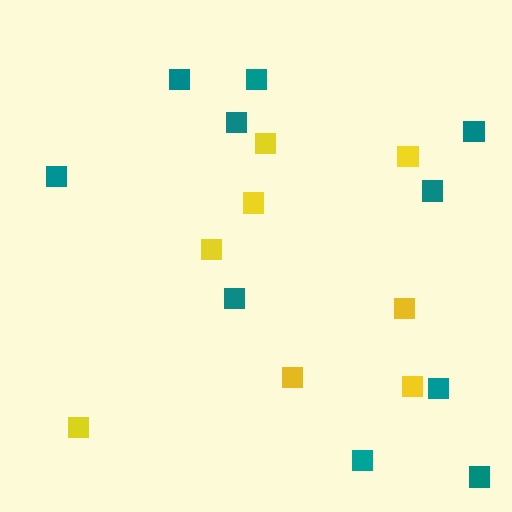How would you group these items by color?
There are 2 groups: one group of yellow squares (8) and one group of teal squares (10).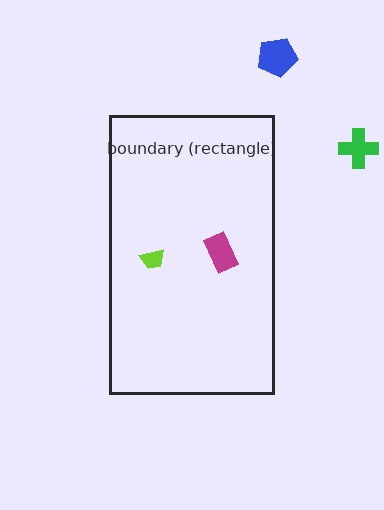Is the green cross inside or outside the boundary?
Outside.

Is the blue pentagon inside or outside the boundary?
Outside.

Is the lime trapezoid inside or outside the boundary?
Inside.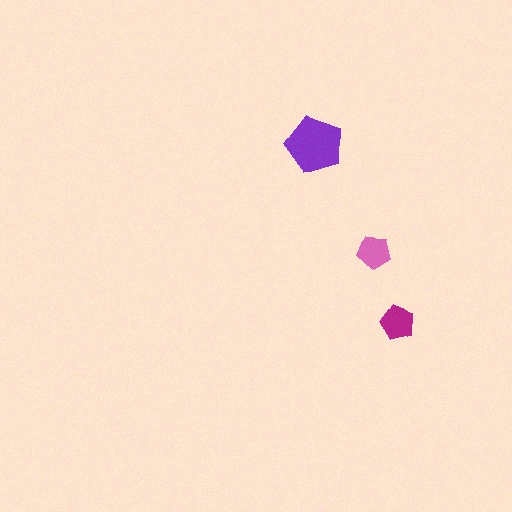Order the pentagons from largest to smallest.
the purple one, the magenta one, the pink one.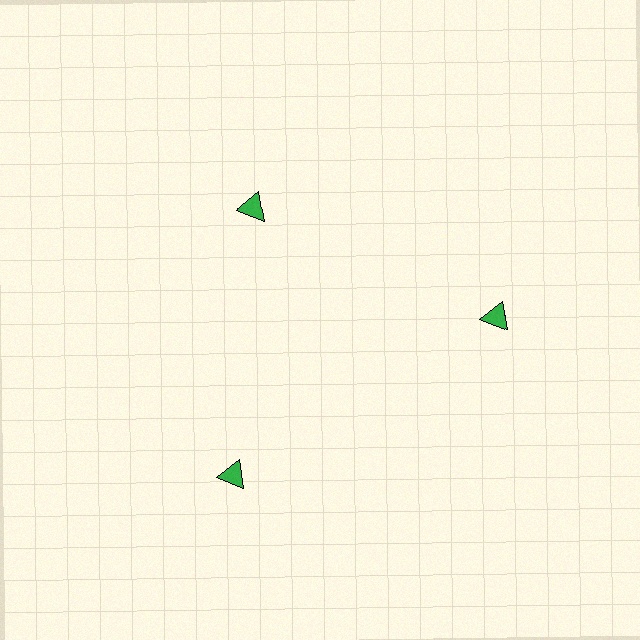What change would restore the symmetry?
The symmetry would be restored by moving it outward, back onto the ring so that all 3 triangles sit at equal angles and equal distance from the center.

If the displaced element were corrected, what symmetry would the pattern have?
It would have 3-fold rotational symmetry — the pattern would map onto itself every 120 degrees.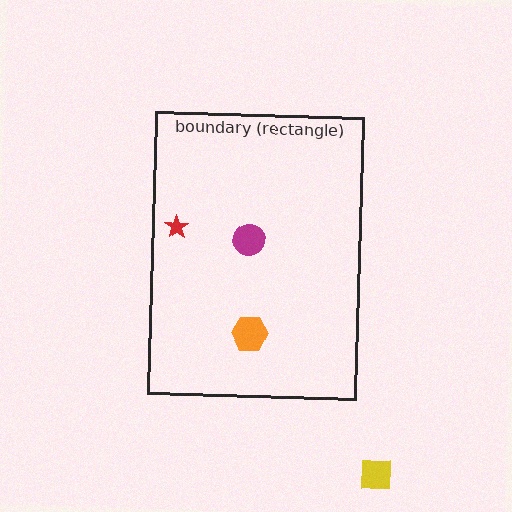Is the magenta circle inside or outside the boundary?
Inside.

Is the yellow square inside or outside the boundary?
Outside.